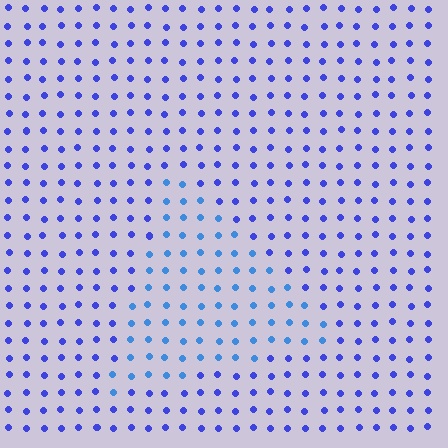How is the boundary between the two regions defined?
The boundary is defined purely by a slight shift in hue (about 27 degrees). Spacing, size, and orientation are identical on both sides.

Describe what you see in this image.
The image is filled with small blue elements in a uniform arrangement. A triangle-shaped region is visible where the elements are tinted to a slightly different hue, forming a subtle color boundary.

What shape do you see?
I see a triangle.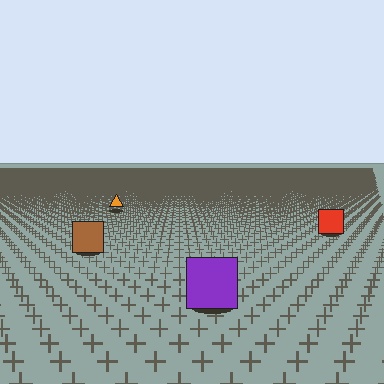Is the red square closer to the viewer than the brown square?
No. The brown square is closer — you can tell from the texture gradient: the ground texture is coarser near it.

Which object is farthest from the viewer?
The orange triangle is farthest from the viewer. It appears smaller and the ground texture around it is denser.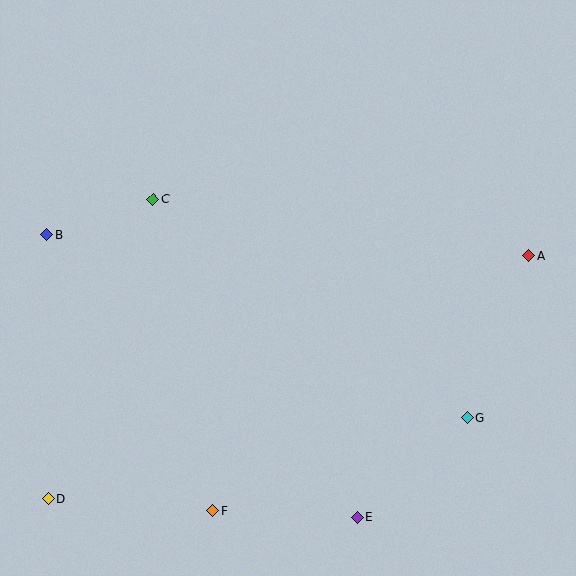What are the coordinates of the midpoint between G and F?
The midpoint between G and F is at (340, 464).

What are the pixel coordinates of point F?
Point F is at (213, 511).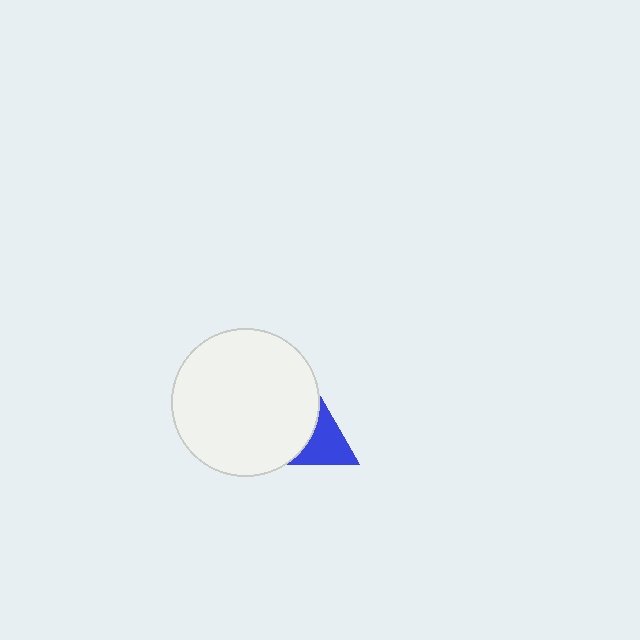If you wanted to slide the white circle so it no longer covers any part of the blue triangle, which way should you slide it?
Slide it left — that is the most direct way to separate the two shapes.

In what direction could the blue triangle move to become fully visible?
The blue triangle could move right. That would shift it out from behind the white circle entirely.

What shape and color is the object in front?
The object in front is a white circle.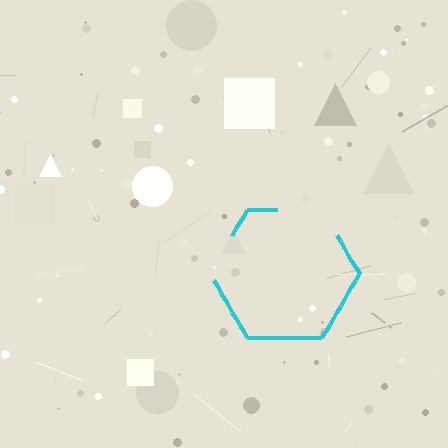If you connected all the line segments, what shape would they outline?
They would outline a hexagon.